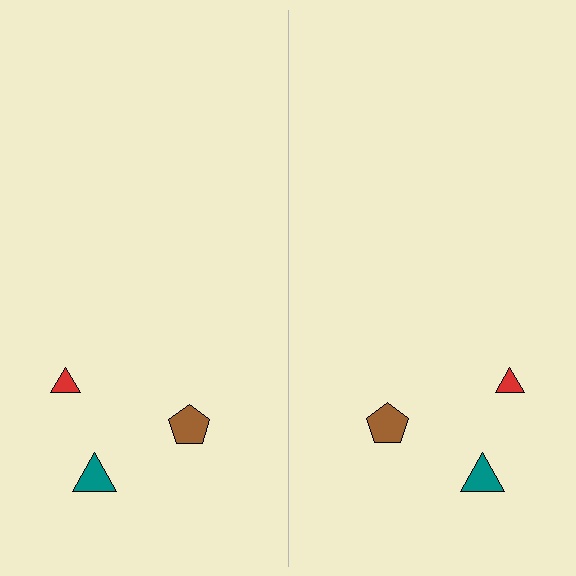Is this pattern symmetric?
Yes, this pattern has bilateral (reflection) symmetry.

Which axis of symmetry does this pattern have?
The pattern has a vertical axis of symmetry running through the center of the image.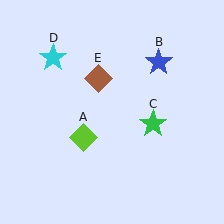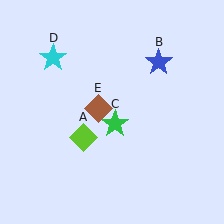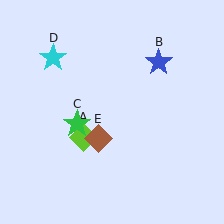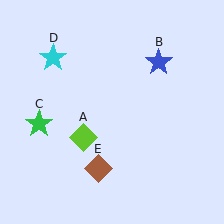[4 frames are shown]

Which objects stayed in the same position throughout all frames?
Lime diamond (object A) and blue star (object B) and cyan star (object D) remained stationary.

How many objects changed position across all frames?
2 objects changed position: green star (object C), brown diamond (object E).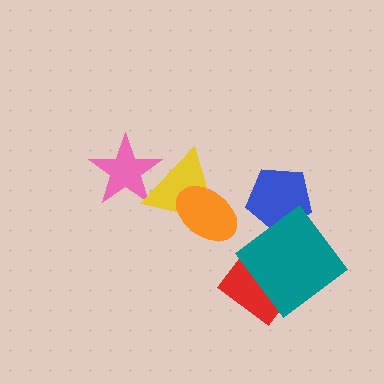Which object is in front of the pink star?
The yellow triangle is in front of the pink star.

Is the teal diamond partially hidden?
No, no other shape covers it.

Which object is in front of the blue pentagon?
The teal diamond is in front of the blue pentagon.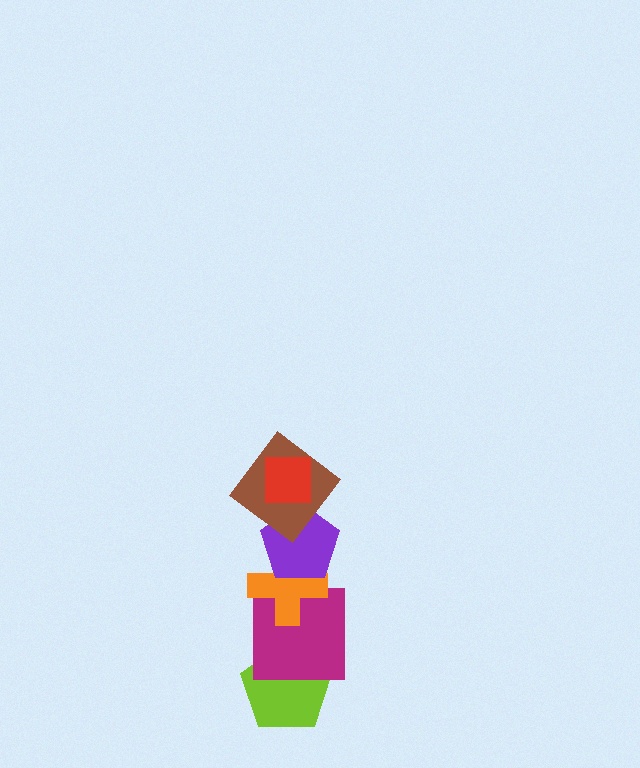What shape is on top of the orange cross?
The purple pentagon is on top of the orange cross.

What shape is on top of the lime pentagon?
The magenta square is on top of the lime pentagon.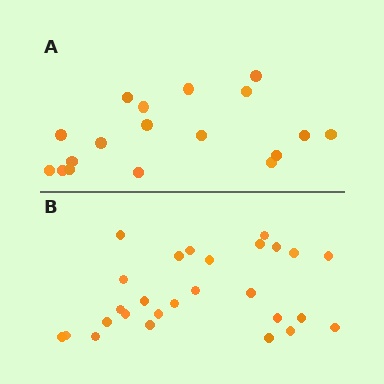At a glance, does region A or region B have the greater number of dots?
Region B (the bottom region) has more dots.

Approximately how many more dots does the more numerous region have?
Region B has roughly 8 or so more dots than region A.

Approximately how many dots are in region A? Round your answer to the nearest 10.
About 20 dots. (The exact count is 18, which rounds to 20.)